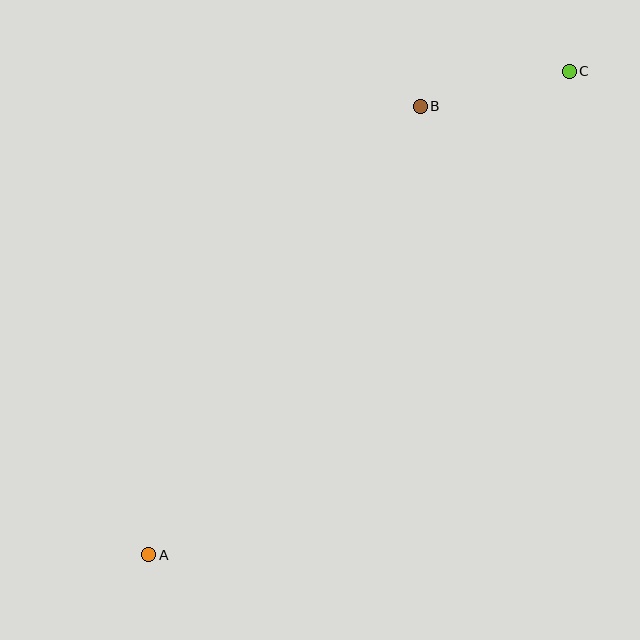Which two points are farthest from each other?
Points A and C are farthest from each other.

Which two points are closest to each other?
Points B and C are closest to each other.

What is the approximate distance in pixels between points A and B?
The distance between A and B is approximately 525 pixels.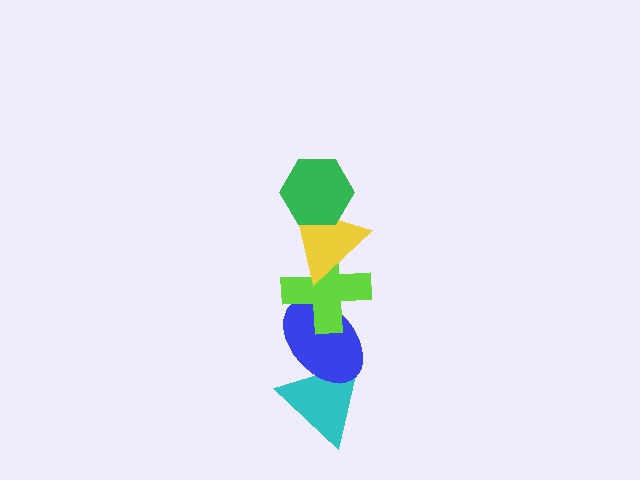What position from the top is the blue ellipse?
The blue ellipse is 4th from the top.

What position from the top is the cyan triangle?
The cyan triangle is 5th from the top.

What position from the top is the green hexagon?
The green hexagon is 1st from the top.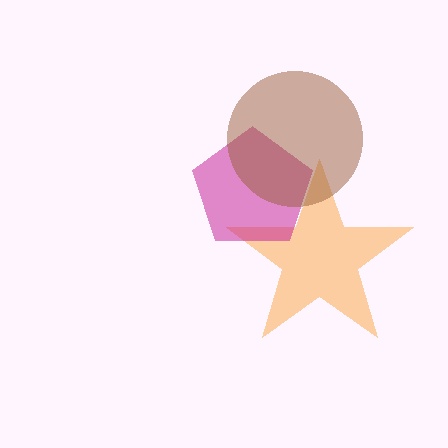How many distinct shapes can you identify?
There are 3 distinct shapes: an orange star, a magenta pentagon, a brown circle.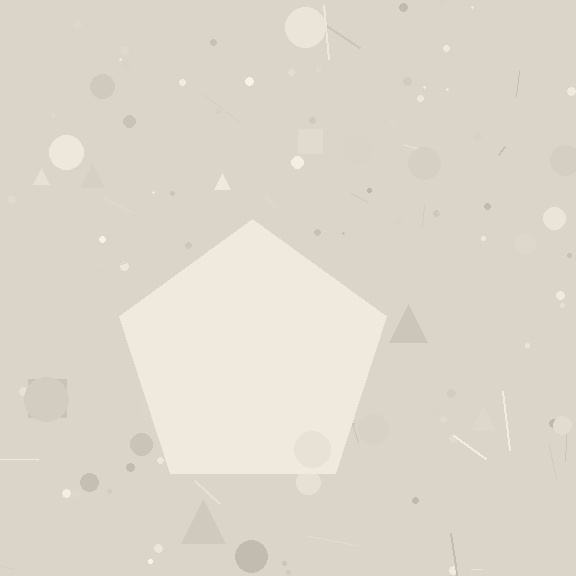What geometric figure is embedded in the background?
A pentagon is embedded in the background.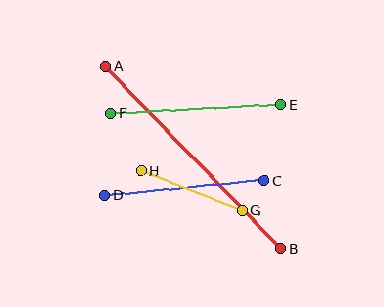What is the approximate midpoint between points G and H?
The midpoint is at approximately (191, 190) pixels.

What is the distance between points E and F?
The distance is approximately 170 pixels.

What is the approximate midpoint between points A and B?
The midpoint is at approximately (193, 158) pixels.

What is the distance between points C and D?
The distance is approximately 160 pixels.